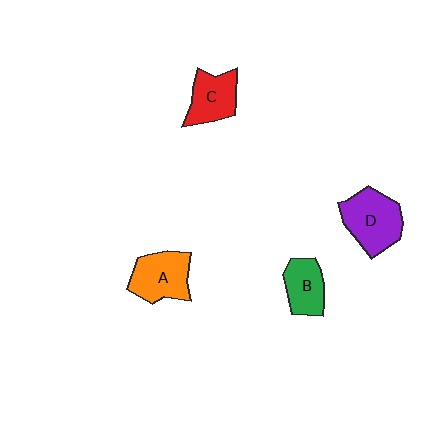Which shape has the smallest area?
Shape B (green).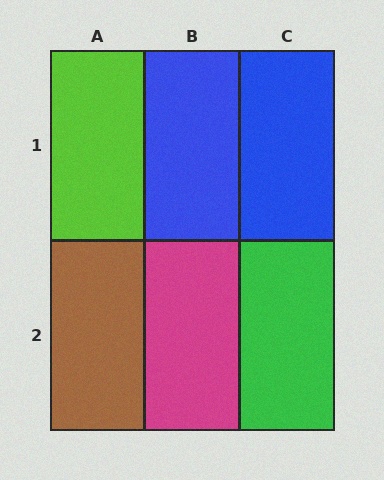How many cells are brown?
1 cell is brown.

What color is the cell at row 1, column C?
Blue.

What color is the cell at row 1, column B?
Blue.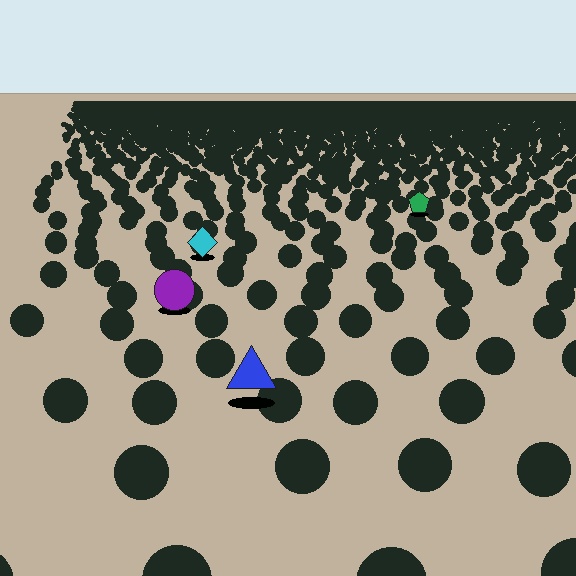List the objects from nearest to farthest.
From nearest to farthest: the blue triangle, the purple circle, the cyan diamond, the green pentagon.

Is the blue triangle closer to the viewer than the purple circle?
Yes. The blue triangle is closer — you can tell from the texture gradient: the ground texture is coarser near it.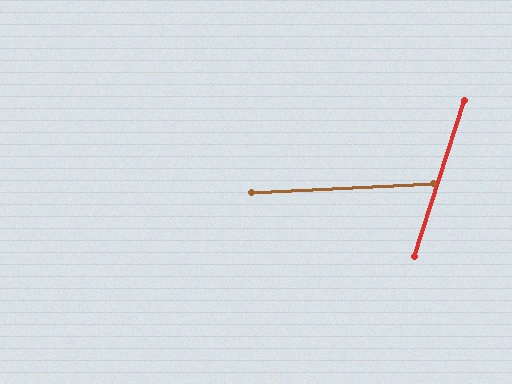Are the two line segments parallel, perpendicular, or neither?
Neither parallel nor perpendicular — they differ by about 70°.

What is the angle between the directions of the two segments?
Approximately 70 degrees.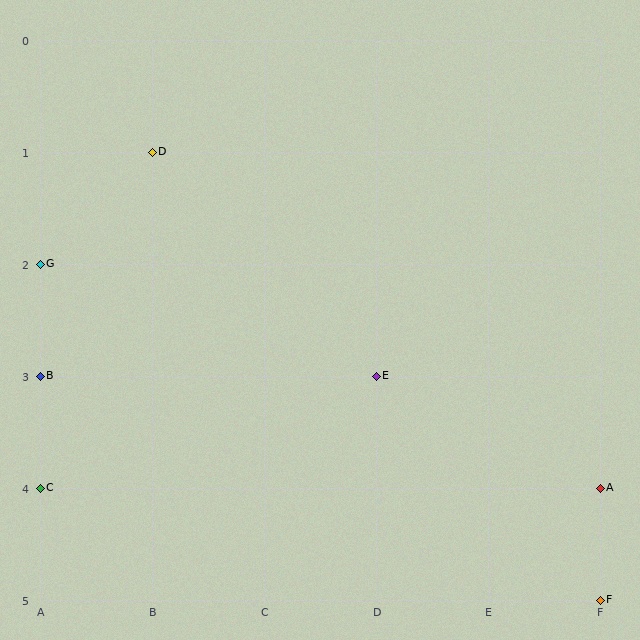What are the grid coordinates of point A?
Point A is at grid coordinates (F, 4).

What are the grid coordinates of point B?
Point B is at grid coordinates (A, 3).